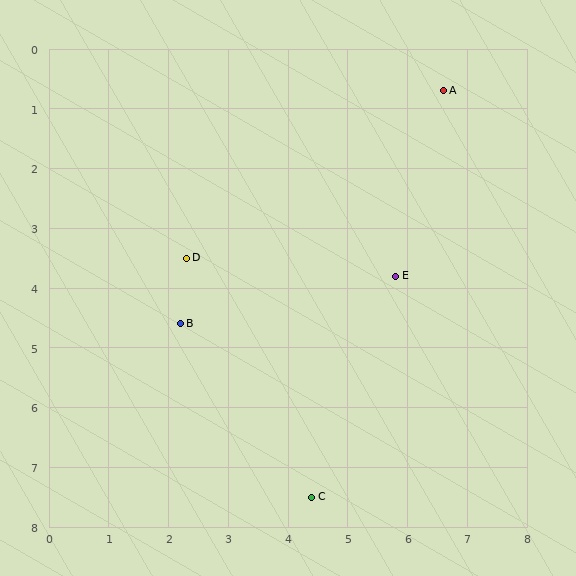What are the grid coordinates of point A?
Point A is at approximately (6.6, 0.7).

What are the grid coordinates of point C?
Point C is at approximately (4.4, 7.5).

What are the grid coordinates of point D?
Point D is at approximately (2.3, 3.5).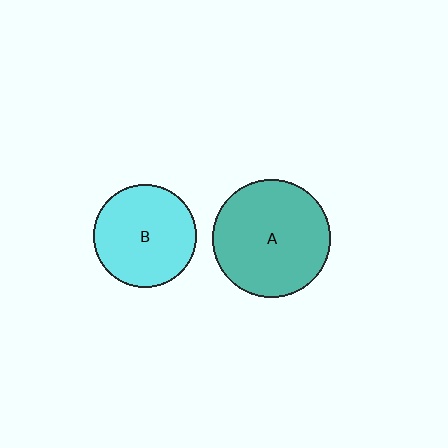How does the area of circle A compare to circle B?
Approximately 1.3 times.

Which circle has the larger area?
Circle A (teal).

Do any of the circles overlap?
No, none of the circles overlap.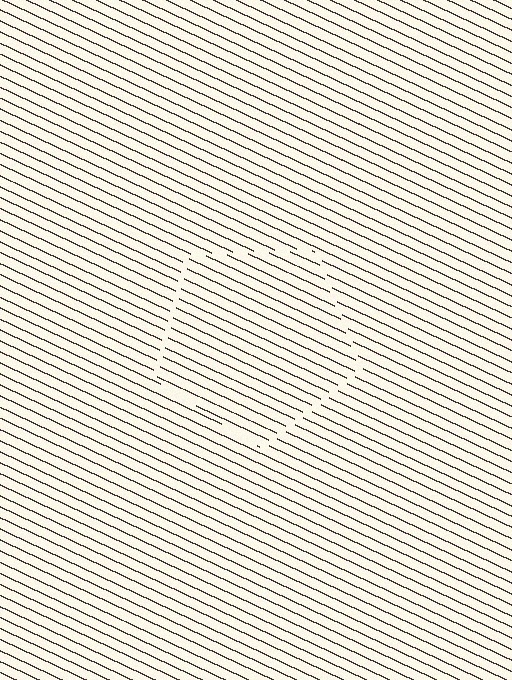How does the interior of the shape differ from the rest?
The interior of the shape contains the same grating, shifted by half a period — the contour is defined by the phase discontinuity where line-ends from the inner and outer gratings abut.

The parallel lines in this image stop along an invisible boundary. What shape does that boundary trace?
An illusory pentagon. The interior of the shape contains the same grating, shifted by half a period — the contour is defined by the phase discontinuity where line-ends from the inner and outer gratings abut.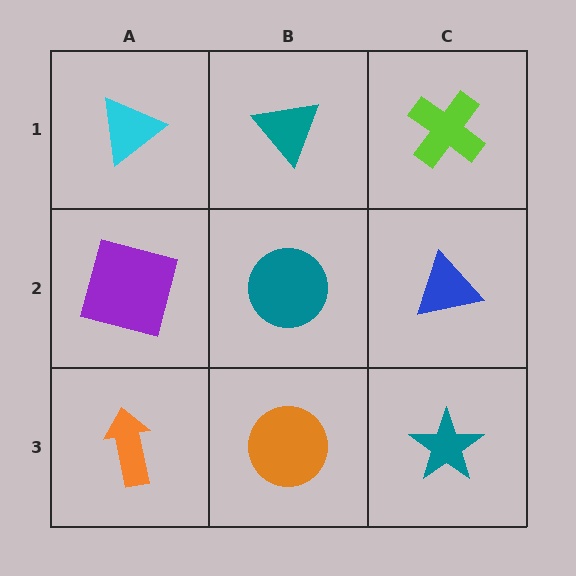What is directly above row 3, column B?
A teal circle.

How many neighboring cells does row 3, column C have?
2.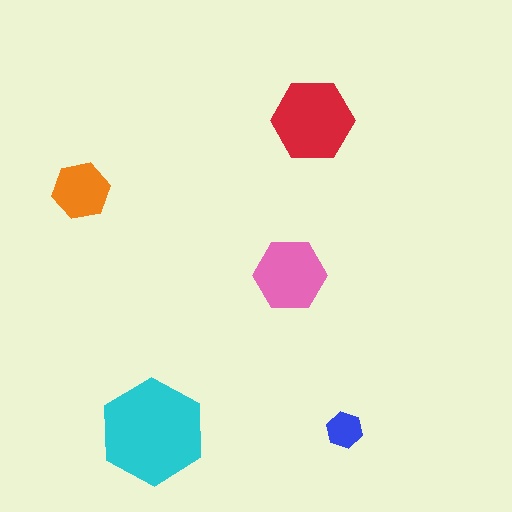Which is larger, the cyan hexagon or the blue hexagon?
The cyan one.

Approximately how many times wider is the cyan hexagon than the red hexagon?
About 1.5 times wider.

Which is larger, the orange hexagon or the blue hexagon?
The orange one.